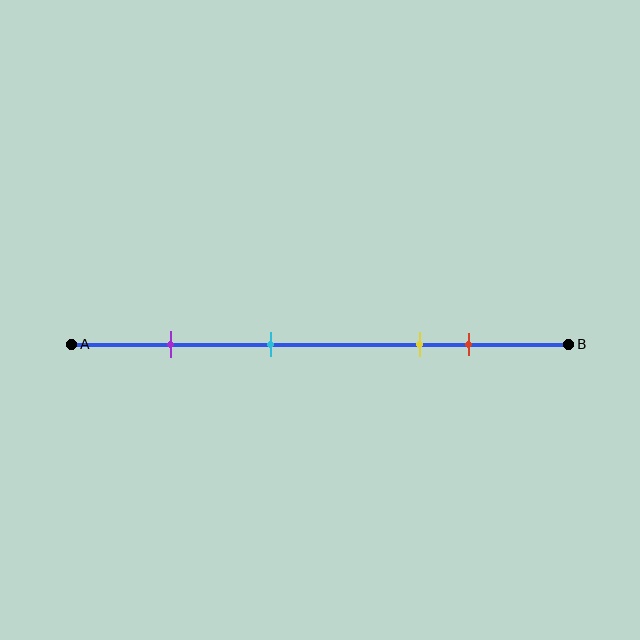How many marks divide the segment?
There are 4 marks dividing the segment.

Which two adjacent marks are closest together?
The yellow and red marks are the closest adjacent pair.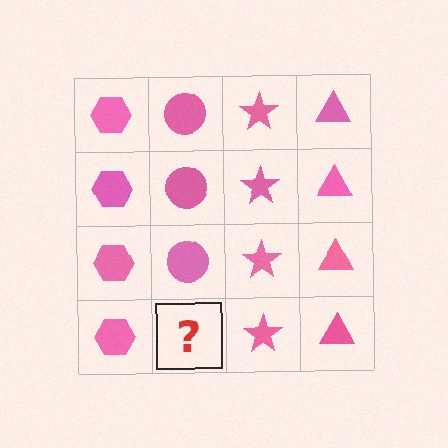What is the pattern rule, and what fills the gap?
The rule is that each column has a consistent shape. The gap should be filled with a pink circle.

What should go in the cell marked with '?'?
The missing cell should contain a pink circle.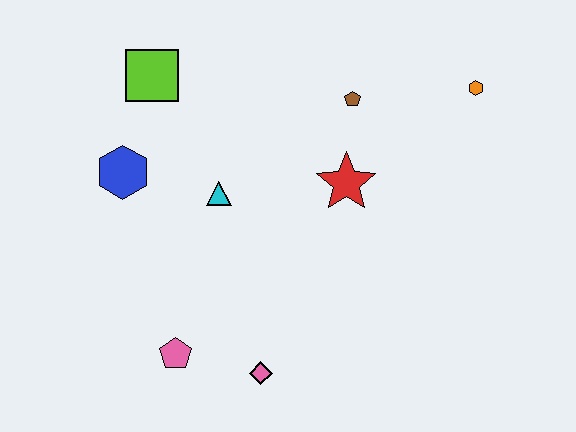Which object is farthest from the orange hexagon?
The pink pentagon is farthest from the orange hexagon.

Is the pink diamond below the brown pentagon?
Yes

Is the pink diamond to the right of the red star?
No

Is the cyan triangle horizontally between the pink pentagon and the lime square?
No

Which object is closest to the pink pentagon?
The pink diamond is closest to the pink pentagon.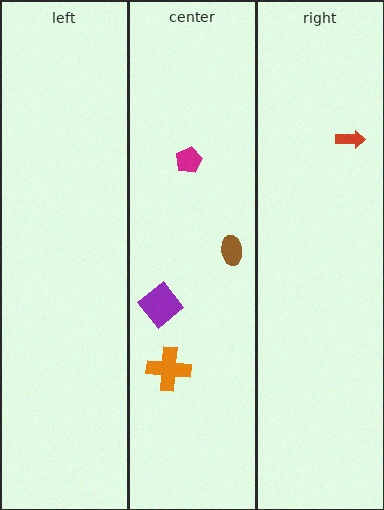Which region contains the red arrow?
The right region.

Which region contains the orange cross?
The center region.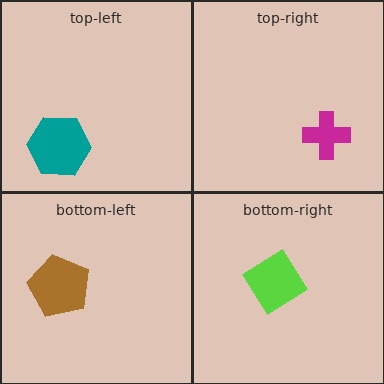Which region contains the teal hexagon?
The top-left region.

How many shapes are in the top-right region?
1.